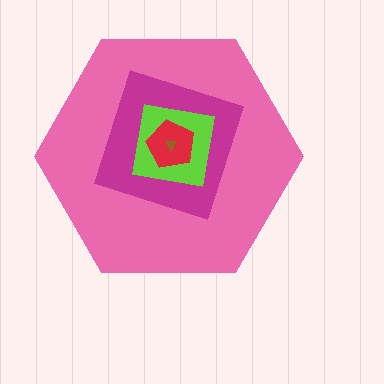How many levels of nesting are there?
5.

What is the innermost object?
The brown triangle.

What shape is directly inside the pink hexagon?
The magenta diamond.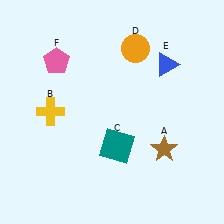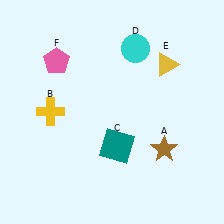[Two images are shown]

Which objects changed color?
D changed from orange to cyan. E changed from blue to yellow.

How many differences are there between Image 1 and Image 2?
There are 2 differences between the two images.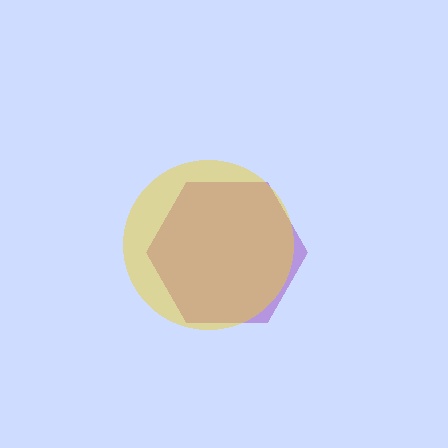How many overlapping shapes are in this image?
There are 2 overlapping shapes in the image.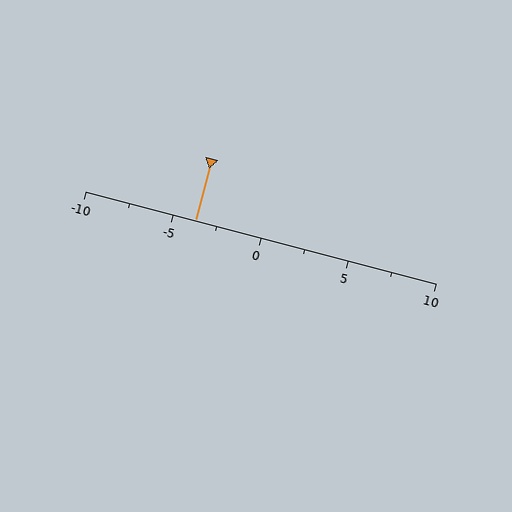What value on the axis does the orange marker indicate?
The marker indicates approximately -3.8.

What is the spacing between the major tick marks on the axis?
The major ticks are spaced 5 apart.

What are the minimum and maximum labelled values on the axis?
The axis runs from -10 to 10.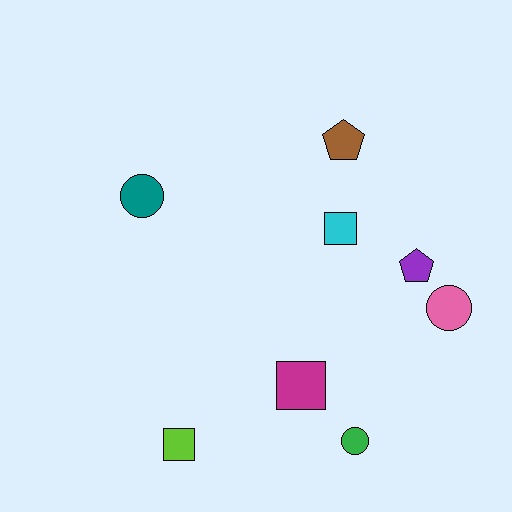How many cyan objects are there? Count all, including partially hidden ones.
There is 1 cyan object.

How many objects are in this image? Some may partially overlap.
There are 8 objects.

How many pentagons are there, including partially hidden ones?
There are 2 pentagons.